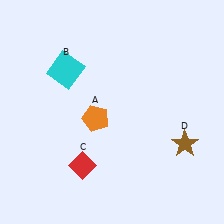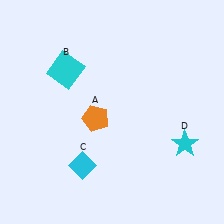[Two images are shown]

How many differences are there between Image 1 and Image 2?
There are 2 differences between the two images.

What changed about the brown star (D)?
In Image 1, D is brown. In Image 2, it changed to cyan.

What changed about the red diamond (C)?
In Image 1, C is red. In Image 2, it changed to cyan.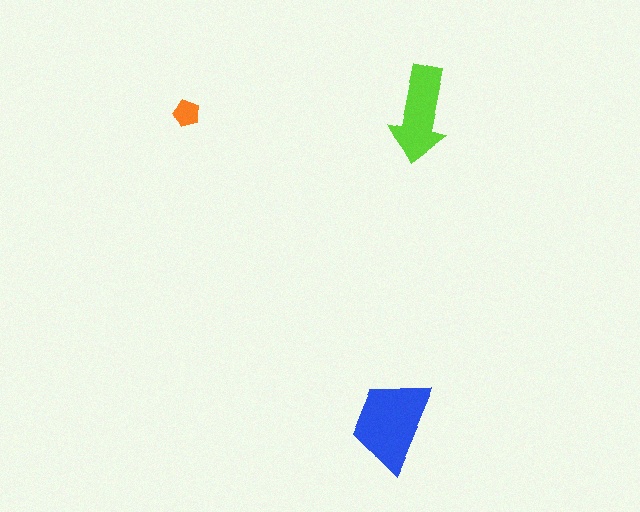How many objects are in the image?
There are 3 objects in the image.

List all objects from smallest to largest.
The orange pentagon, the lime arrow, the blue trapezoid.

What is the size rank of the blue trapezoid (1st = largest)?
1st.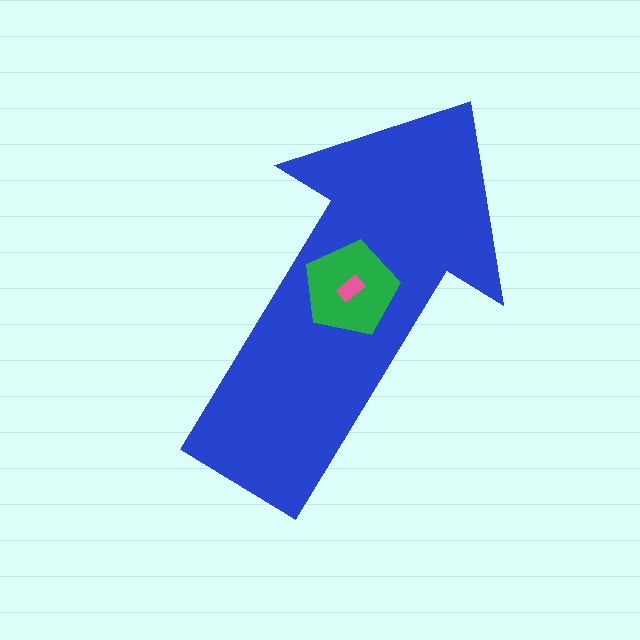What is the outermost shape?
The blue arrow.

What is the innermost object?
The pink rectangle.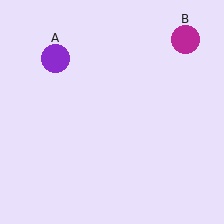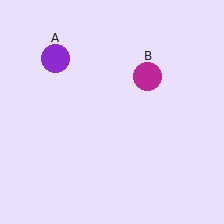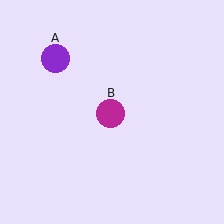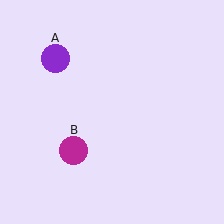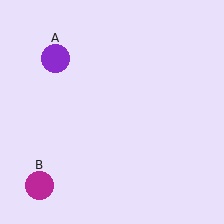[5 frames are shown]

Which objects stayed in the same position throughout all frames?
Purple circle (object A) remained stationary.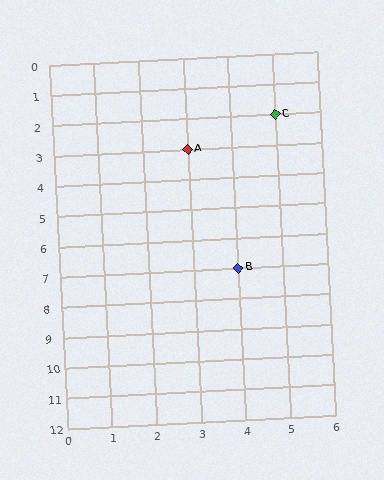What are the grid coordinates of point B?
Point B is at grid coordinates (4, 7).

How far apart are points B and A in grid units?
Points B and A are 1 column and 4 rows apart (about 4.1 grid units diagonally).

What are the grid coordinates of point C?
Point C is at grid coordinates (5, 2).